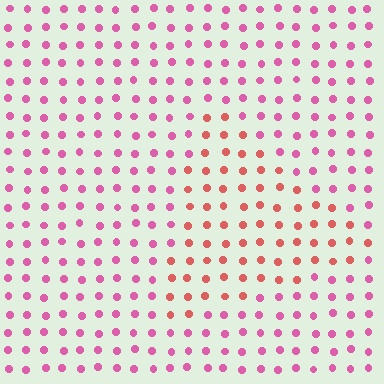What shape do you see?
I see a triangle.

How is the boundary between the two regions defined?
The boundary is defined purely by a slight shift in hue (about 37 degrees). Spacing, size, and orientation are identical on both sides.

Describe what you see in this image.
The image is filled with small pink elements in a uniform arrangement. A triangle-shaped region is visible where the elements are tinted to a slightly different hue, forming a subtle color boundary.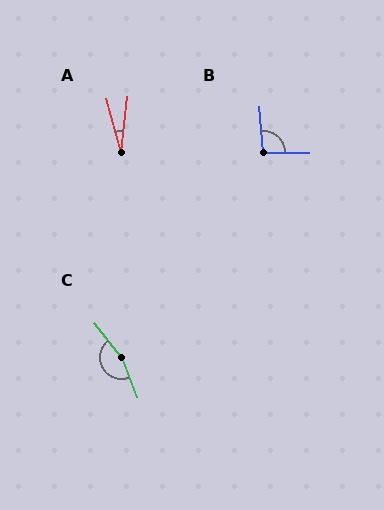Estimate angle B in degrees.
Approximately 94 degrees.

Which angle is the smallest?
A, at approximately 22 degrees.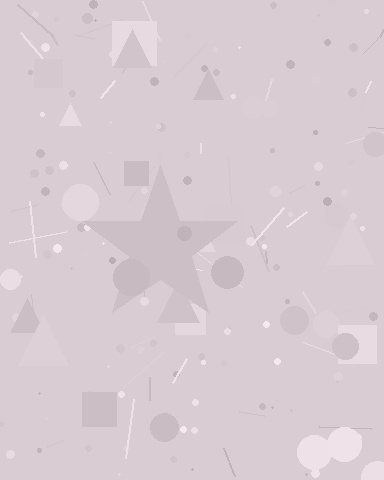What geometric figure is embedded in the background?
A star is embedded in the background.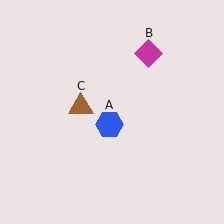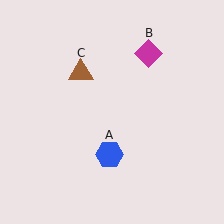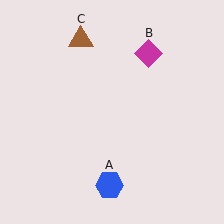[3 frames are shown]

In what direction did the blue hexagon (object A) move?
The blue hexagon (object A) moved down.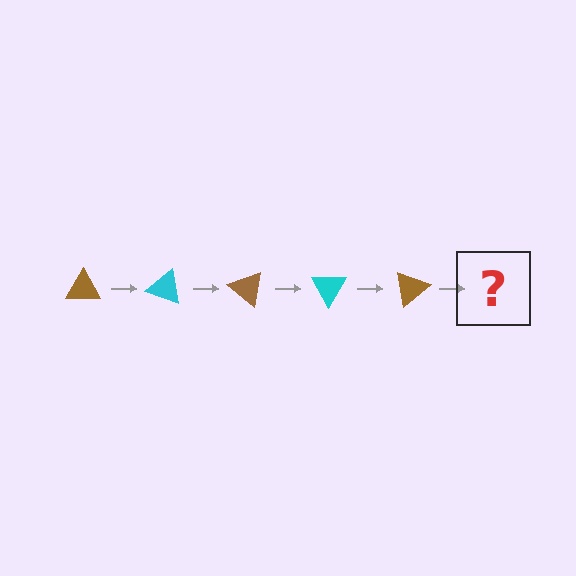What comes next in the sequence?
The next element should be a cyan triangle, rotated 100 degrees from the start.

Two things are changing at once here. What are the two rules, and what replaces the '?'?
The two rules are that it rotates 20 degrees each step and the color cycles through brown and cyan. The '?' should be a cyan triangle, rotated 100 degrees from the start.